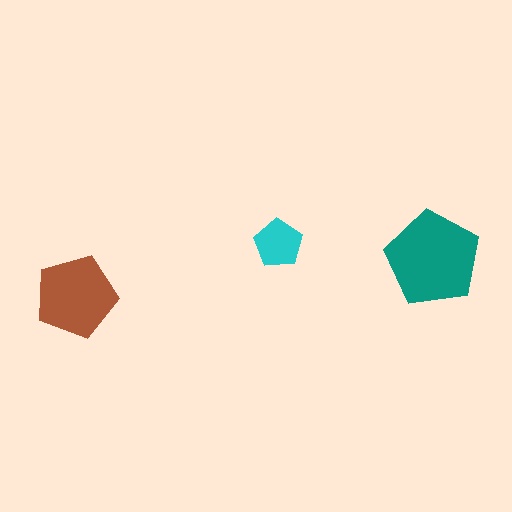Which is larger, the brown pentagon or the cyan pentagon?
The brown one.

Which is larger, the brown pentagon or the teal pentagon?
The teal one.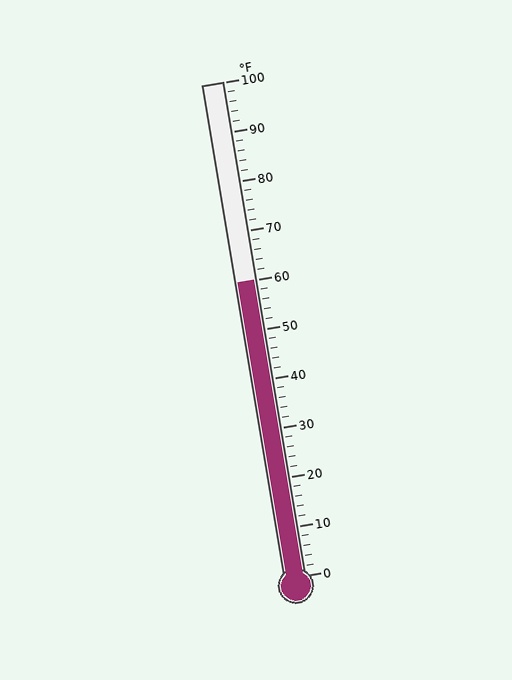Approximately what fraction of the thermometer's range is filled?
The thermometer is filled to approximately 60% of its range.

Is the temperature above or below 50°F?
The temperature is above 50°F.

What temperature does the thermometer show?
The thermometer shows approximately 60°F.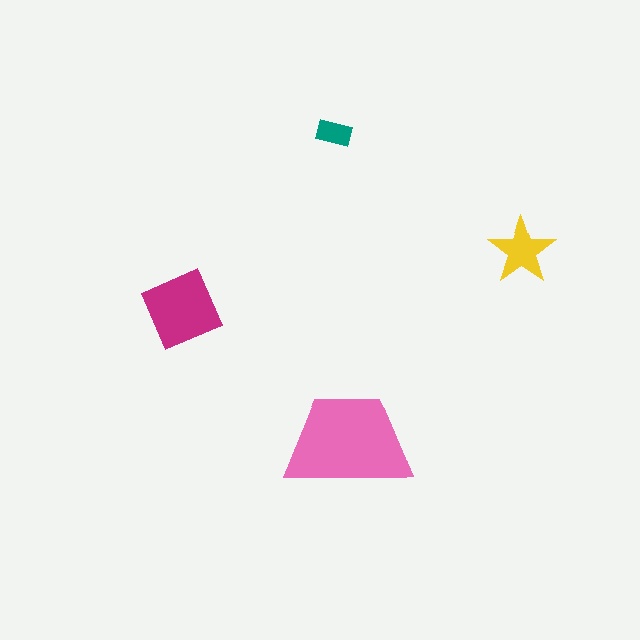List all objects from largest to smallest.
The pink trapezoid, the magenta square, the yellow star, the teal rectangle.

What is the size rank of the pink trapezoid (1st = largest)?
1st.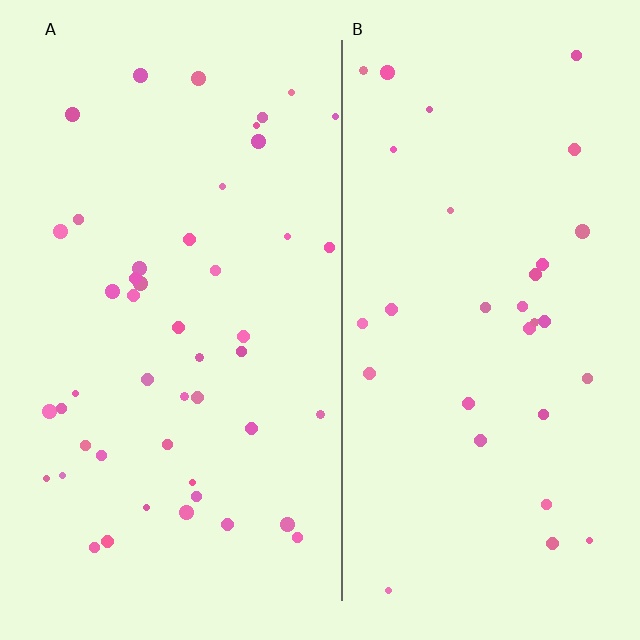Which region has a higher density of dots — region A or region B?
A (the left).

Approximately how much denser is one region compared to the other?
Approximately 1.5× — region A over region B.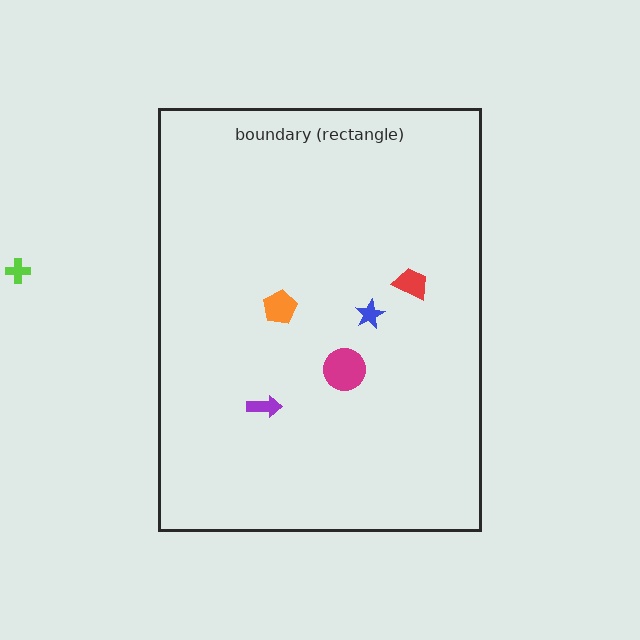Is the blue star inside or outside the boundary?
Inside.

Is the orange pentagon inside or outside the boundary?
Inside.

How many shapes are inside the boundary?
5 inside, 1 outside.